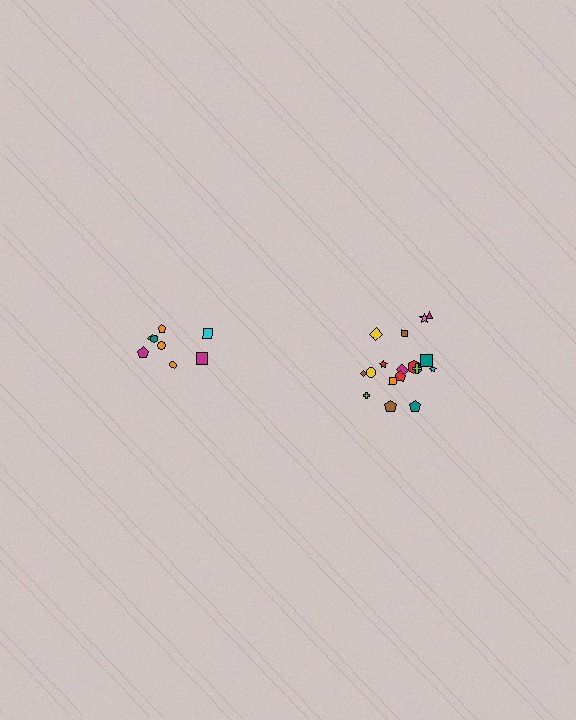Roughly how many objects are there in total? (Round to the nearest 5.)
Roughly 25 objects in total.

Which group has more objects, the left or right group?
The right group.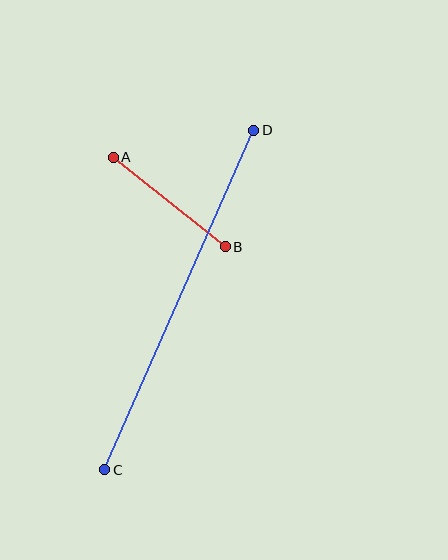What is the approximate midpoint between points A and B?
The midpoint is at approximately (169, 202) pixels.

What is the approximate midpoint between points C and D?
The midpoint is at approximately (179, 300) pixels.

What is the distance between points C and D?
The distance is approximately 371 pixels.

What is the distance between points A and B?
The distance is approximately 143 pixels.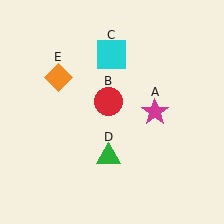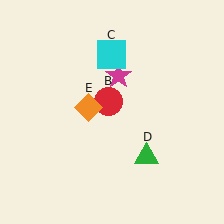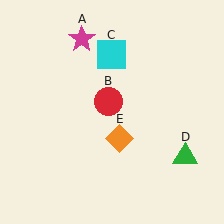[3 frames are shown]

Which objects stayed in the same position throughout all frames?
Red circle (object B) and cyan square (object C) remained stationary.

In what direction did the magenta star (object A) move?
The magenta star (object A) moved up and to the left.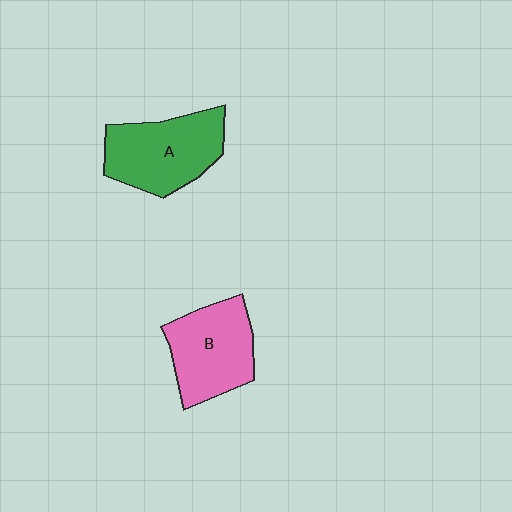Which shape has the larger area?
Shape A (green).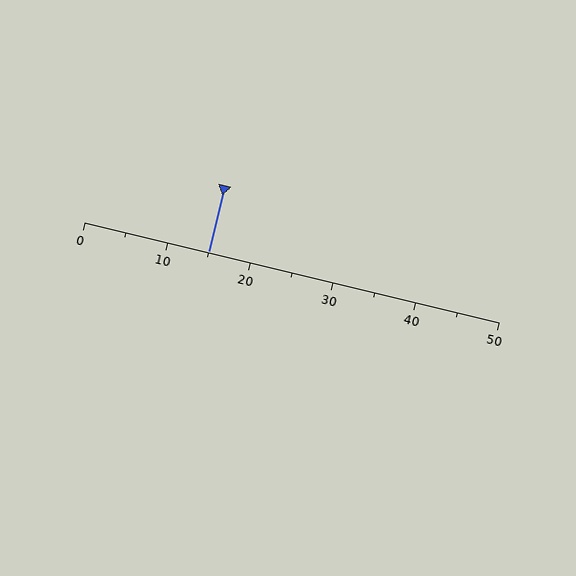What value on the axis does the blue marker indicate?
The marker indicates approximately 15.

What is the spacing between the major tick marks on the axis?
The major ticks are spaced 10 apart.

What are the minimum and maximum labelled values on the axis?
The axis runs from 0 to 50.